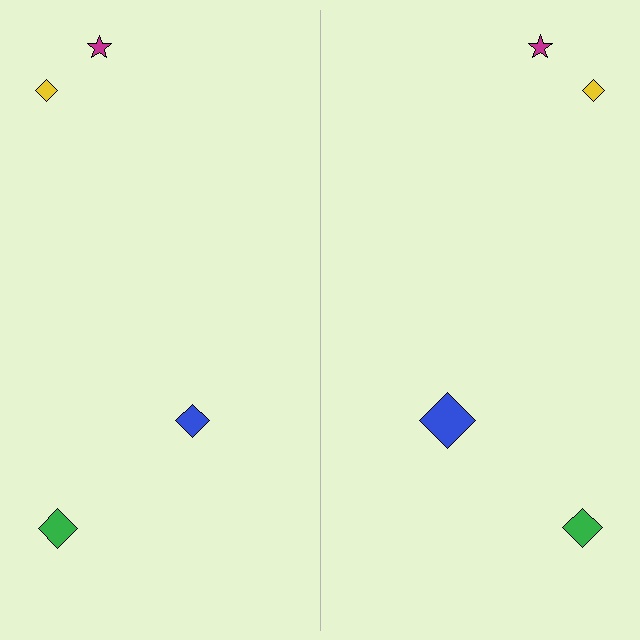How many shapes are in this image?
There are 8 shapes in this image.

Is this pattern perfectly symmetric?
No, the pattern is not perfectly symmetric. The blue diamond on the right side has a different size than its mirror counterpart.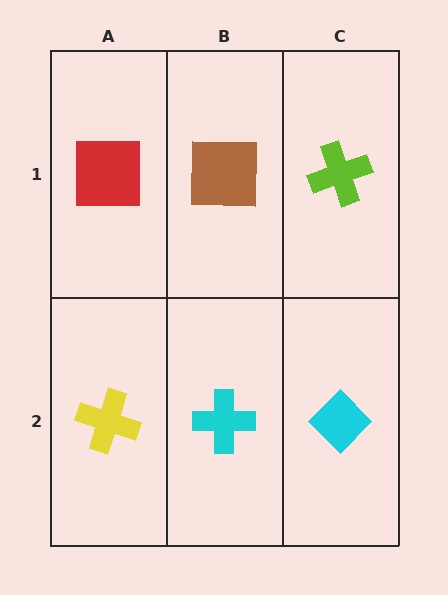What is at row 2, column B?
A cyan cross.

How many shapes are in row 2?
3 shapes.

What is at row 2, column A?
A yellow cross.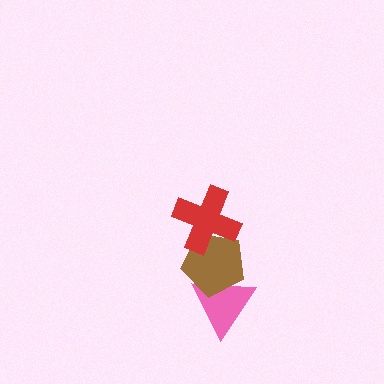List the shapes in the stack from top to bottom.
From top to bottom: the red cross, the brown pentagon, the pink triangle.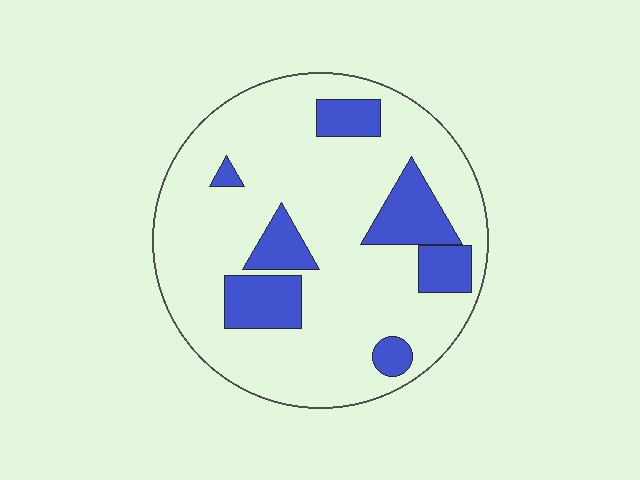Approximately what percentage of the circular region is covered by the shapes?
Approximately 20%.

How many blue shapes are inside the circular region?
7.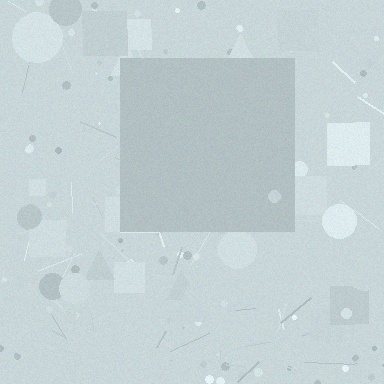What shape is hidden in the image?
A square is hidden in the image.